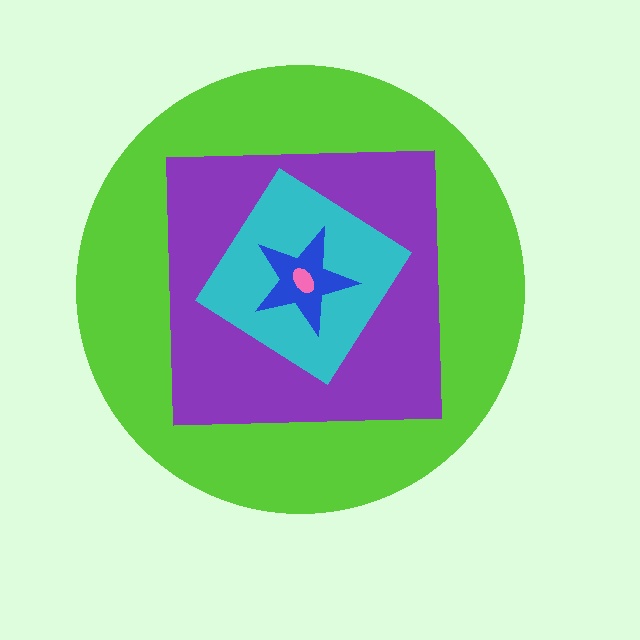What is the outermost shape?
The lime circle.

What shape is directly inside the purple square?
The cyan diamond.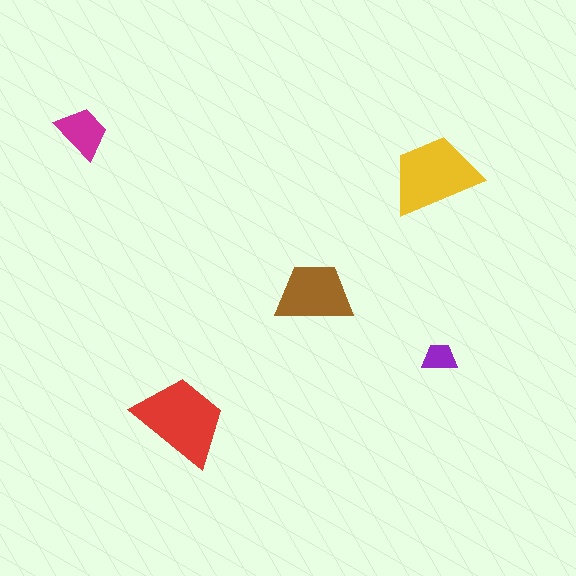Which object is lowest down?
The red trapezoid is bottommost.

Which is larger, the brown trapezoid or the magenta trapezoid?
The brown one.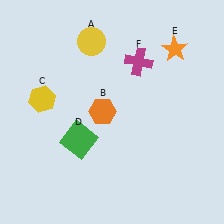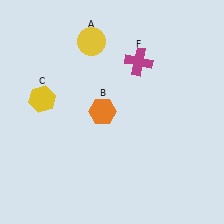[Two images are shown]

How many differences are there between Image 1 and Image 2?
There are 2 differences between the two images.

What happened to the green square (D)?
The green square (D) was removed in Image 2. It was in the bottom-left area of Image 1.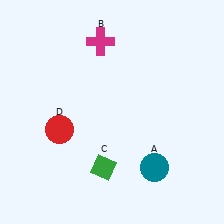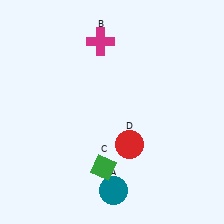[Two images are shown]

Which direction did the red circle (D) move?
The red circle (D) moved right.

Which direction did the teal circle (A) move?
The teal circle (A) moved left.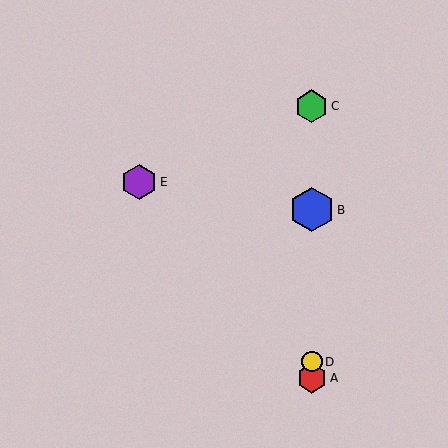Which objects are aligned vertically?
Objects A, B, C, D are aligned vertically.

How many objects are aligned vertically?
4 objects (A, B, C, D) are aligned vertically.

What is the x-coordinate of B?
Object B is at x≈312.